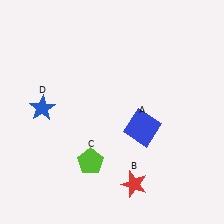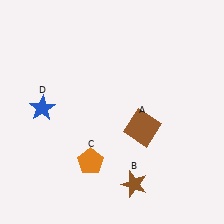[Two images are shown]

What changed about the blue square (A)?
In Image 1, A is blue. In Image 2, it changed to brown.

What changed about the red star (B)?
In Image 1, B is red. In Image 2, it changed to brown.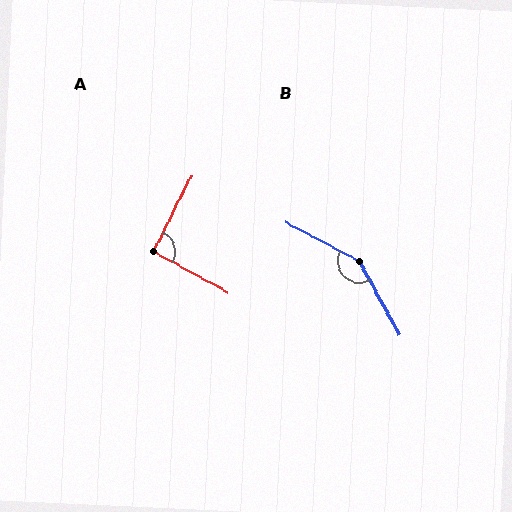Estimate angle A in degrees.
Approximately 92 degrees.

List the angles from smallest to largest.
A (92°), B (147°).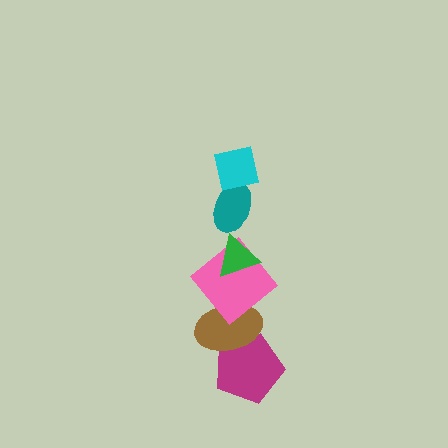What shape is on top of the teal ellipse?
The cyan square is on top of the teal ellipse.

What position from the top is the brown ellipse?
The brown ellipse is 5th from the top.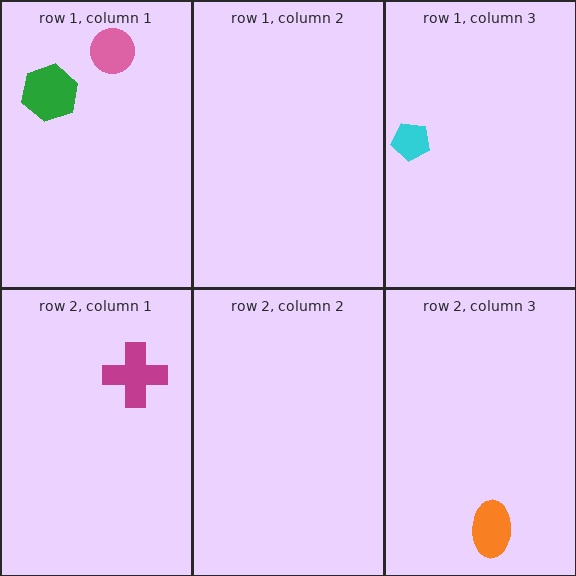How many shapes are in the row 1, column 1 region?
2.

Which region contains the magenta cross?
The row 2, column 1 region.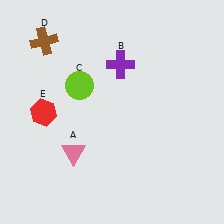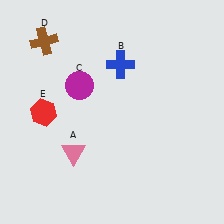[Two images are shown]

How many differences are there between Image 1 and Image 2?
There are 2 differences between the two images.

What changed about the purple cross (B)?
In Image 1, B is purple. In Image 2, it changed to blue.